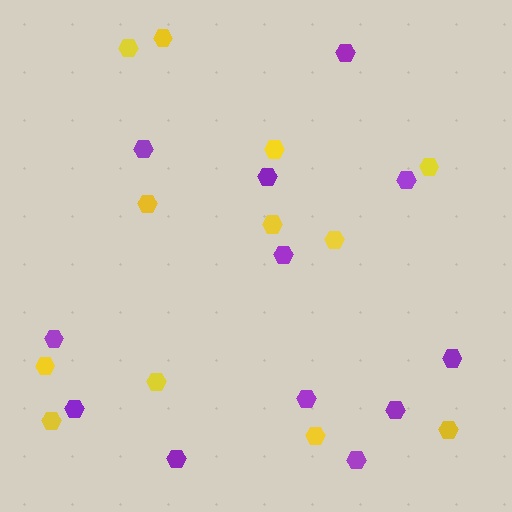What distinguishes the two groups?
There are 2 groups: one group of yellow hexagons (12) and one group of purple hexagons (12).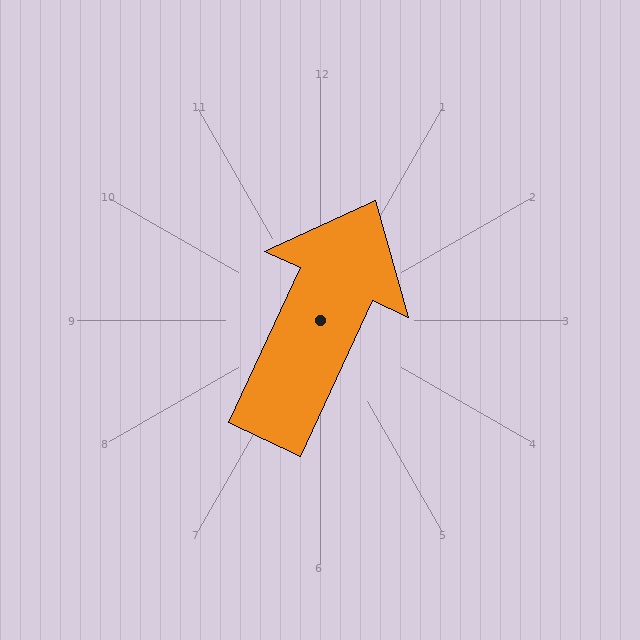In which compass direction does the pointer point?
Northeast.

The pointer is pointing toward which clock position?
Roughly 1 o'clock.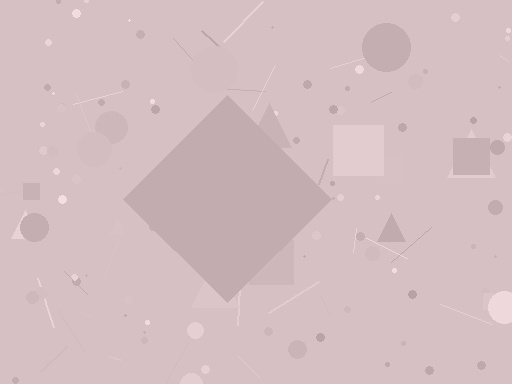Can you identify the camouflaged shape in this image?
The camouflaged shape is a diamond.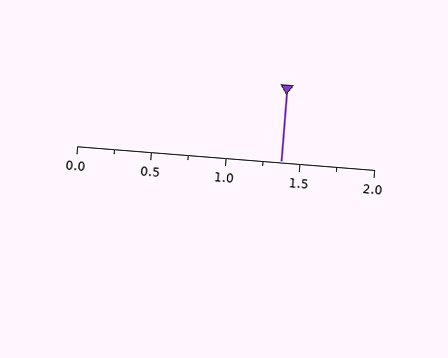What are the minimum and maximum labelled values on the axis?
The axis runs from 0.0 to 2.0.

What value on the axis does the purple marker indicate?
The marker indicates approximately 1.38.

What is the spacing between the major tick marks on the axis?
The major ticks are spaced 0.5 apart.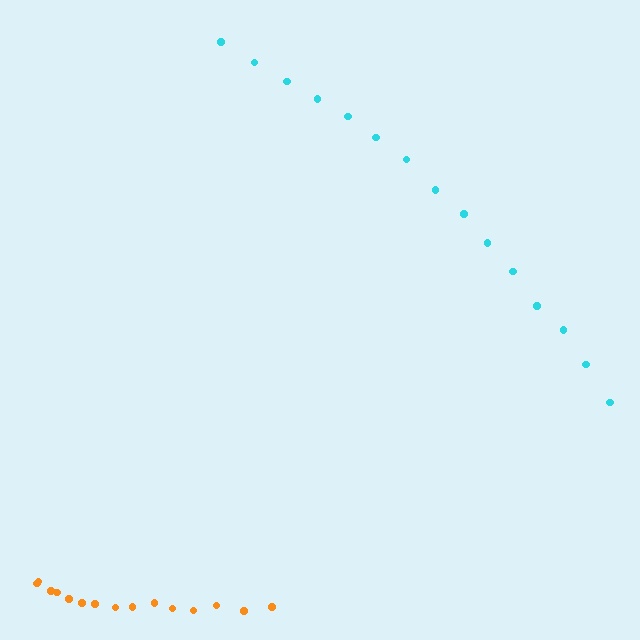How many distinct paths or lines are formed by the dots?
There are 2 distinct paths.